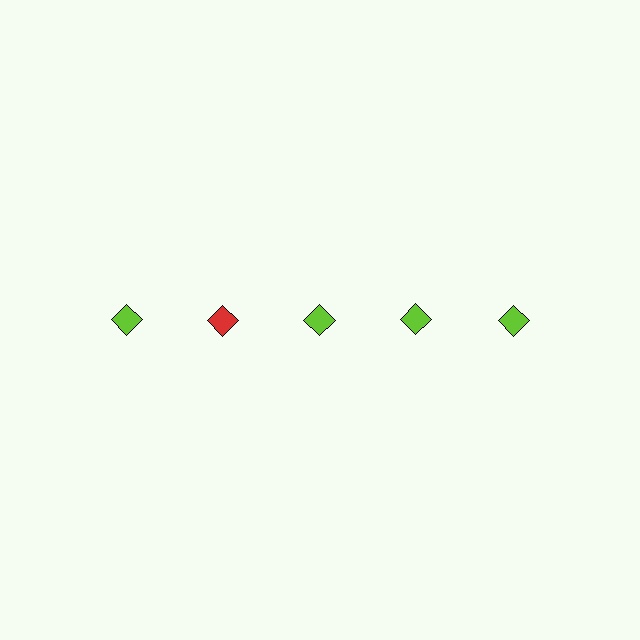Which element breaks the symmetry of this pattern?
The red diamond in the top row, second from left column breaks the symmetry. All other shapes are lime diamonds.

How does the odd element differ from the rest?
It has a different color: red instead of lime.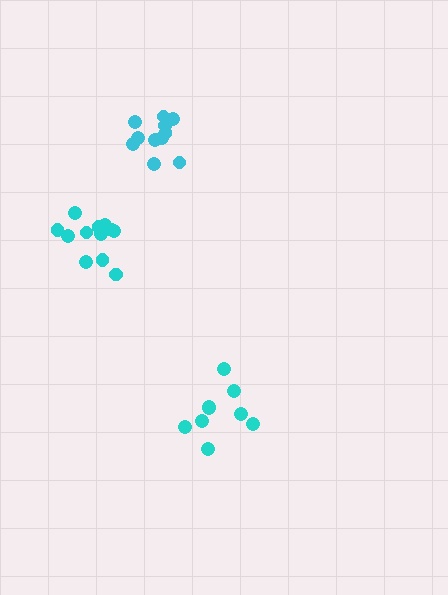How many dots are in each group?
Group 1: 9 dots, Group 2: 12 dots, Group 3: 11 dots (32 total).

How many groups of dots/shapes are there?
There are 3 groups.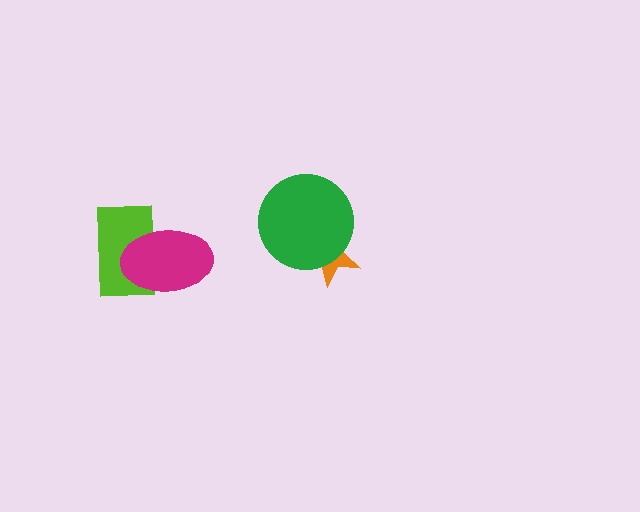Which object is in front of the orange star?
The green circle is in front of the orange star.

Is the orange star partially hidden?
Yes, it is partially covered by another shape.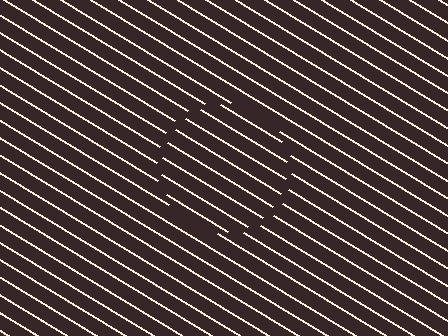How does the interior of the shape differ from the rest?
The interior of the shape contains the same grating, shifted by half a period — the contour is defined by the phase discontinuity where line-ends from the inner and outer gratings abut.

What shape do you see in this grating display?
An illusory circle. The interior of the shape contains the same grating, shifted by half a period — the contour is defined by the phase discontinuity where line-ends from the inner and outer gratings abut.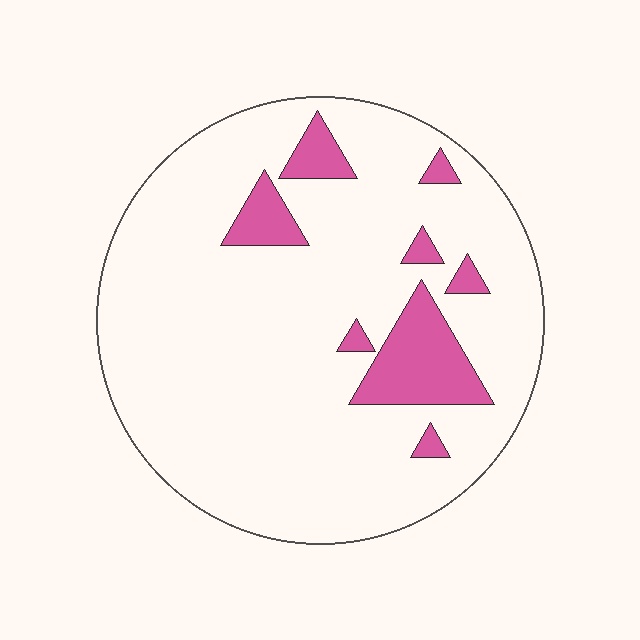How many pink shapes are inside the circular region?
8.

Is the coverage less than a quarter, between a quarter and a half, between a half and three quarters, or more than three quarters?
Less than a quarter.